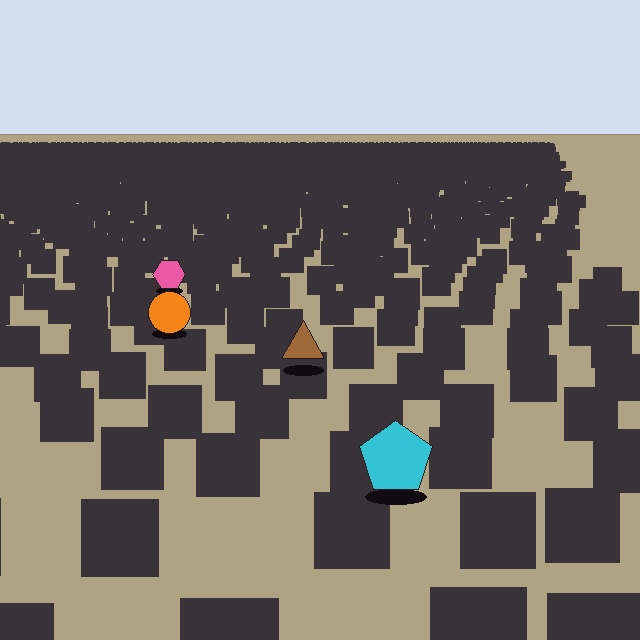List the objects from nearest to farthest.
From nearest to farthest: the cyan pentagon, the brown triangle, the orange circle, the pink hexagon.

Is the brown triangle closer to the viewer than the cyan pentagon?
No. The cyan pentagon is closer — you can tell from the texture gradient: the ground texture is coarser near it.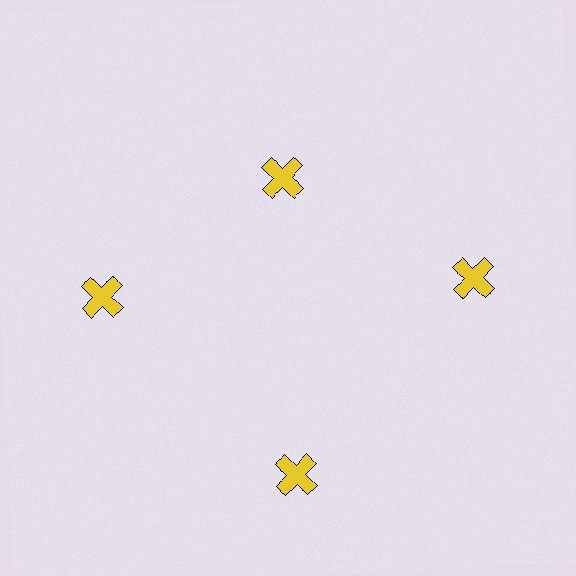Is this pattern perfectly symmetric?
No. The 4 yellow crosses are arranged in a ring, but one element near the 12 o'clock position is pulled inward toward the center, breaking the 4-fold rotational symmetry.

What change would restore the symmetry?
The symmetry would be restored by moving it outward, back onto the ring so that all 4 crosses sit at equal angles and equal distance from the center.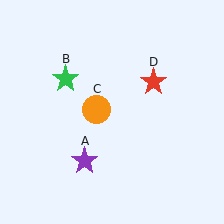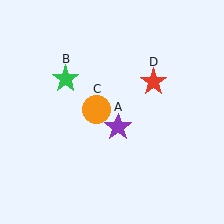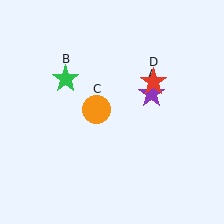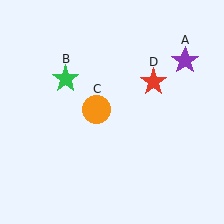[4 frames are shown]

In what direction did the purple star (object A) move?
The purple star (object A) moved up and to the right.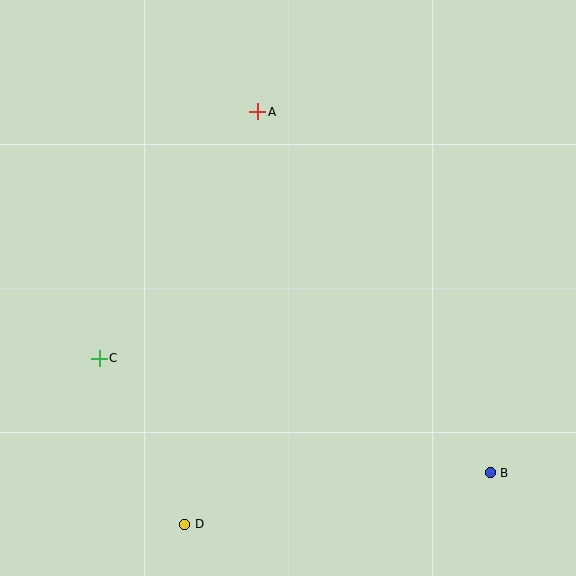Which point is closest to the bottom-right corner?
Point B is closest to the bottom-right corner.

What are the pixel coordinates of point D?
Point D is at (185, 524).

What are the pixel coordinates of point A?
Point A is at (258, 112).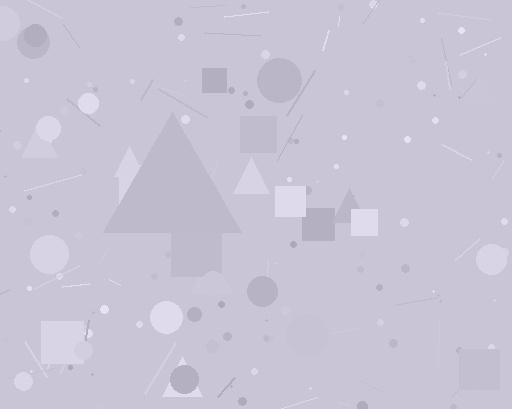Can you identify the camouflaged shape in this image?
The camouflaged shape is a triangle.